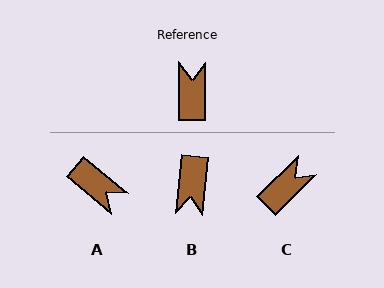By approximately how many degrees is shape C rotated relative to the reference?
Approximately 45 degrees clockwise.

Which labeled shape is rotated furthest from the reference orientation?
B, about 175 degrees away.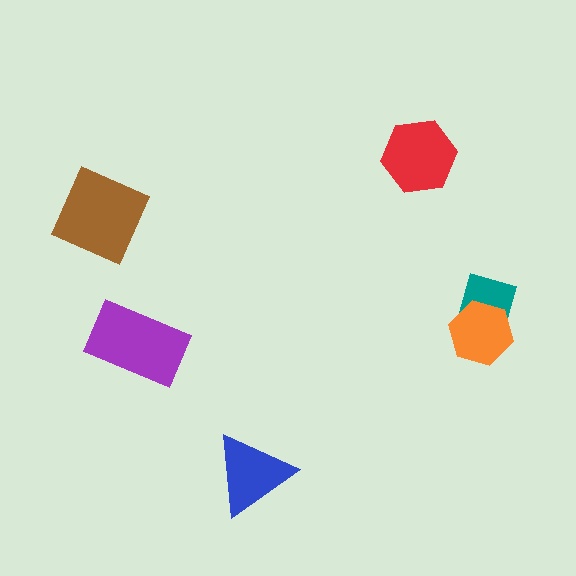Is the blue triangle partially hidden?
No, no other shape covers it.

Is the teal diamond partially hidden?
Yes, it is partially covered by another shape.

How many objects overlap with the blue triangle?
0 objects overlap with the blue triangle.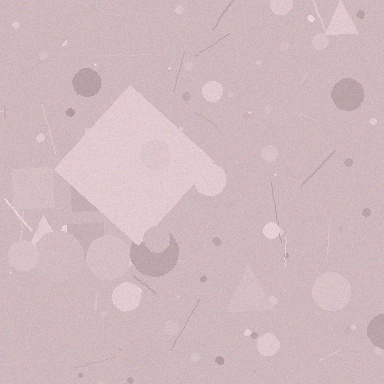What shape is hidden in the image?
A diamond is hidden in the image.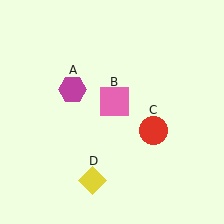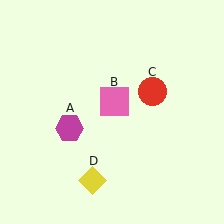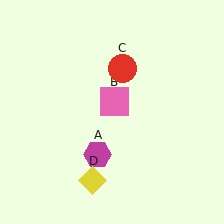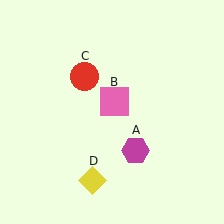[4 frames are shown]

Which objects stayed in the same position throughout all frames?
Pink square (object B) and yellow diamond (object D) remained stationary.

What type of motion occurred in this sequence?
The magenta hexagon (object A), red circle (object C) rotated counterclockwise around the center of the scene.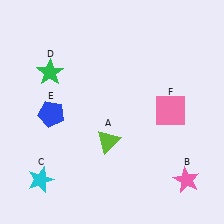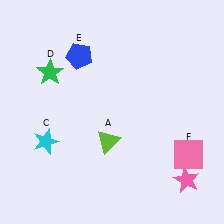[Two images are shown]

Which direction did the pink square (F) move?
The pink square (F) moved down.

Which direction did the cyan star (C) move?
The cyan star (C) moved up.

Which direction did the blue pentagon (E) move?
The blue pentagon (E) moved up.